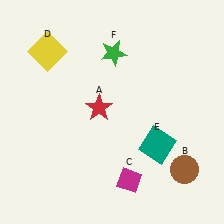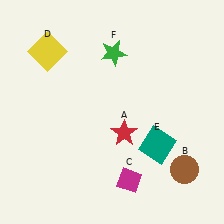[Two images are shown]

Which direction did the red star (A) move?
The red star (A) moved down.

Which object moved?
The red star (A) moved down.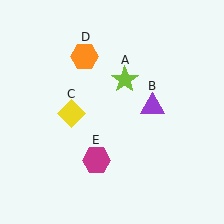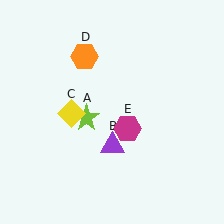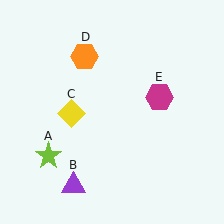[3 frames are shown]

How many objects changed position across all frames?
3 objects changed position: lime star (object A), purple triangle (object B), magenta hexagon (object E).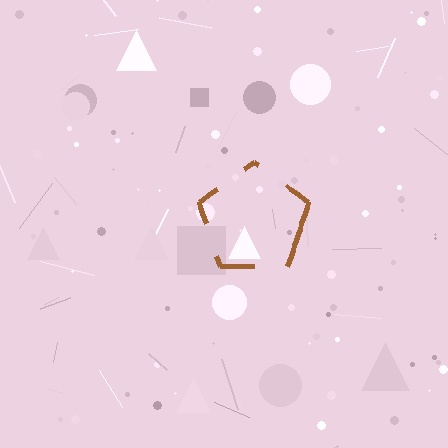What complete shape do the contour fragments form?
The contour fragments form a pentagon.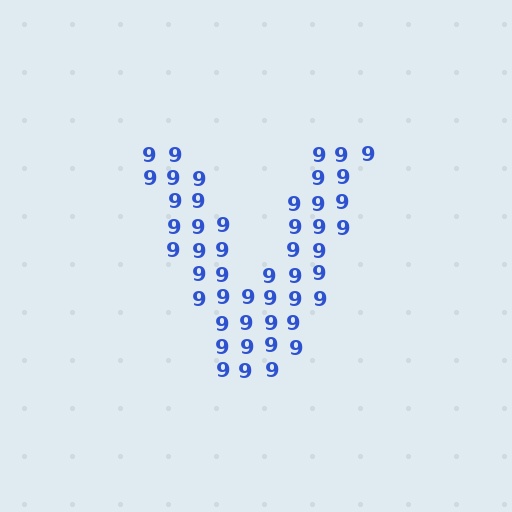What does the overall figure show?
The overall figure shows the letter V.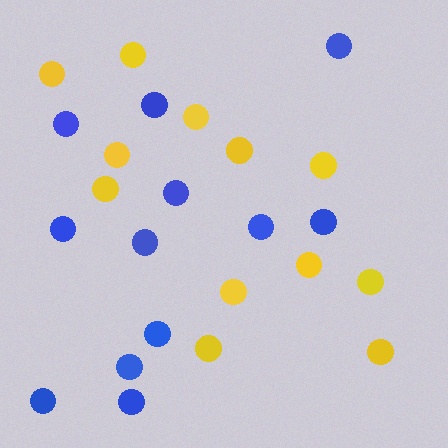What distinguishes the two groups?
There are 2 groups: one group of yellow circles (12) and one group of blue circles (12).